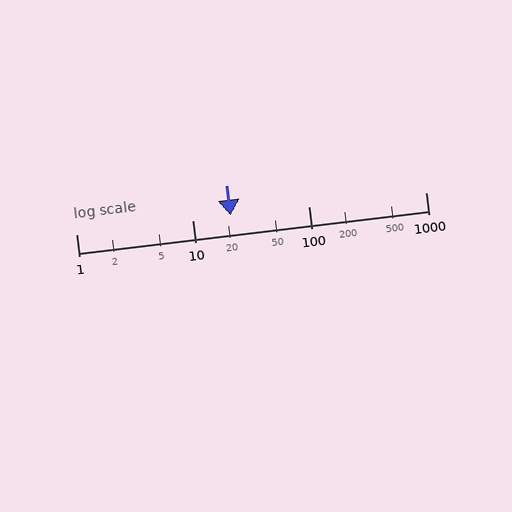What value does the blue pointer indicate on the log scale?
The pointer indicates approximately 21.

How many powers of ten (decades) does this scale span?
The scale spans 3 decades, from 1 to 1000.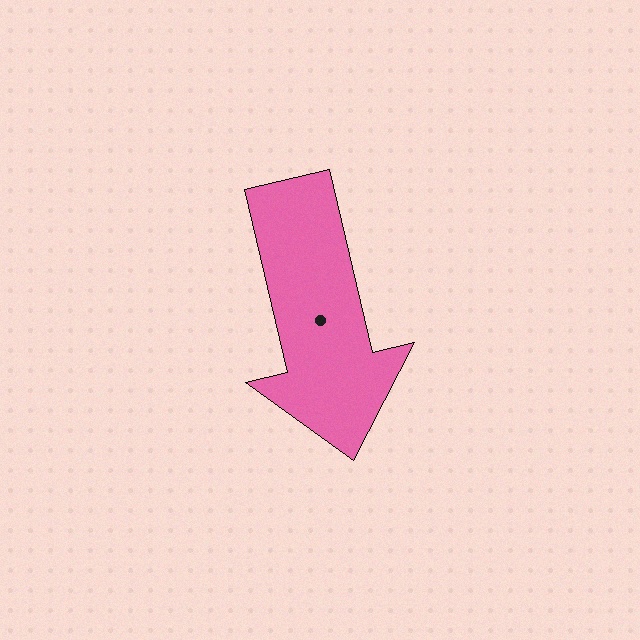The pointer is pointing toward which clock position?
Roughly 6 o'clock.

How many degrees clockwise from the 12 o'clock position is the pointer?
Approximately 167 degrees.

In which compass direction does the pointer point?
South.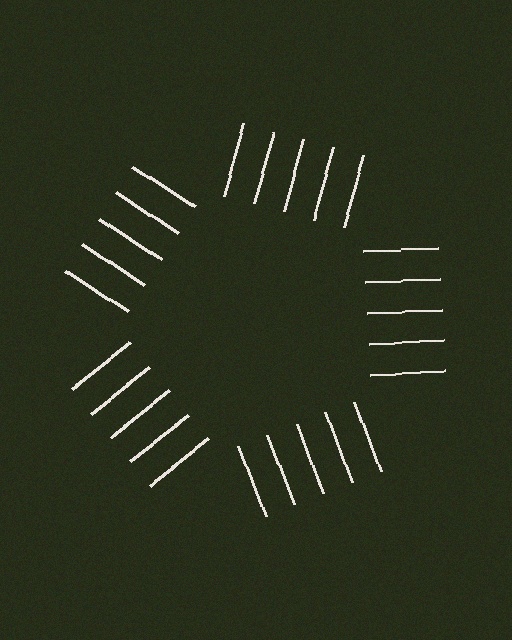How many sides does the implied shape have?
5 sides — the line-ends trace a pentagon.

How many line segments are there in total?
25 — 5 along each of the 5 edges.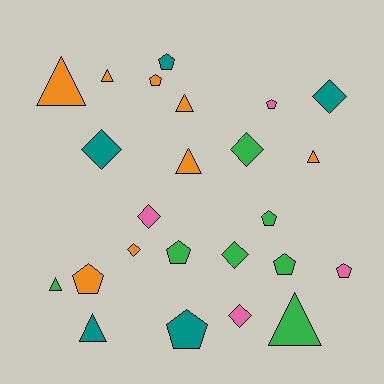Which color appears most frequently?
Orange, with 8 objects.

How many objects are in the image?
There are 24 objects.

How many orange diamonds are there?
There is 1 orange diamond.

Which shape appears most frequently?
Pentagon, with 9 objects.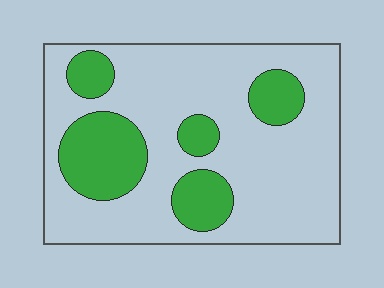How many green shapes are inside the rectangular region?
5.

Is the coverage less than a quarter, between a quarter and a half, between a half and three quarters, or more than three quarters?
Between a quarter and a half.